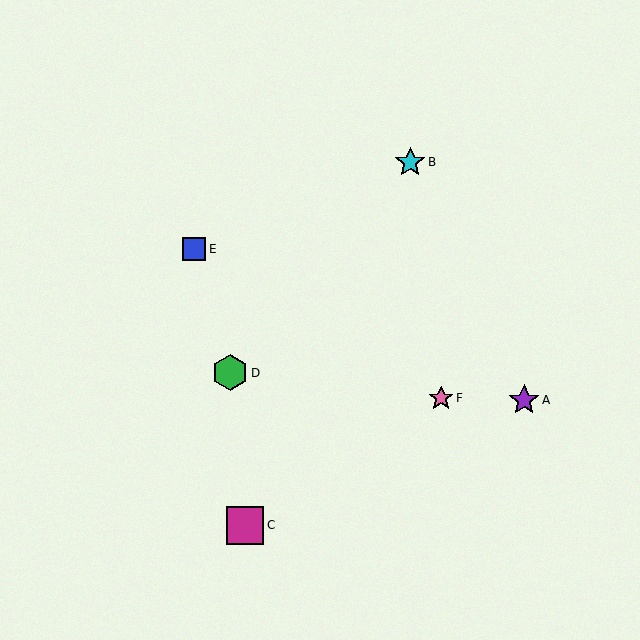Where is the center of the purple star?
The center of the purple star is at (524, 400).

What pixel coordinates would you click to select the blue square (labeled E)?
Click at (194, 249) to select the blue square E.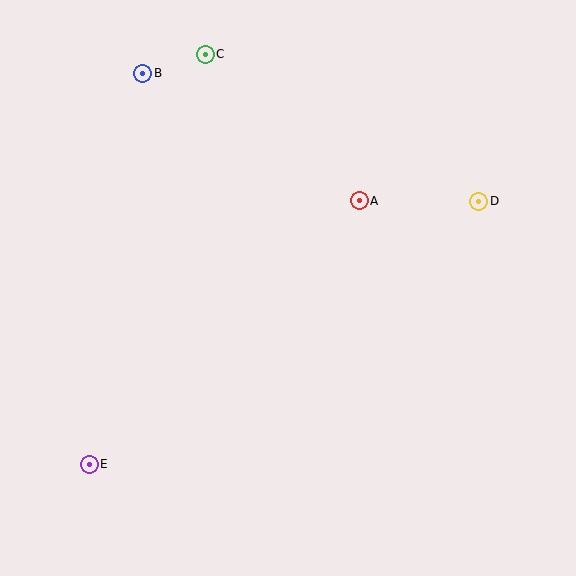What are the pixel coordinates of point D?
Point D is at (479, 201).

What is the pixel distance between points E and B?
The distance between E and B is 395 pixels.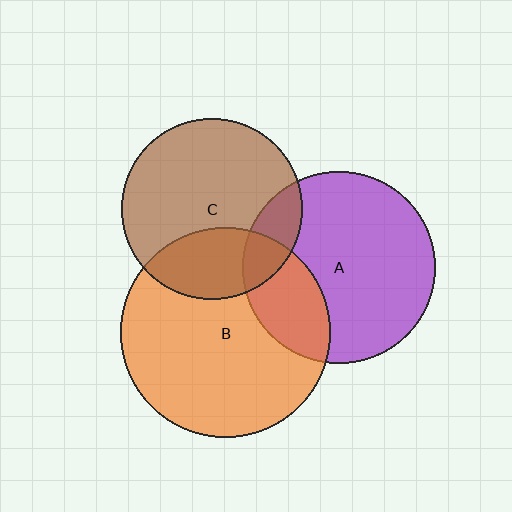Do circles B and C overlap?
Yes.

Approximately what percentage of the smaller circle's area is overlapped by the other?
Approximately 30%.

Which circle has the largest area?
Circle B (orange).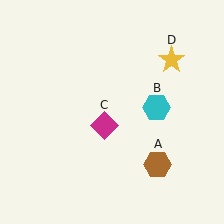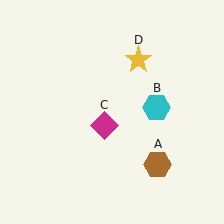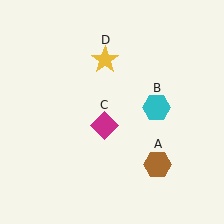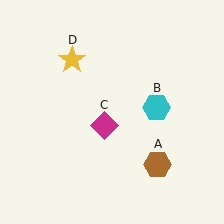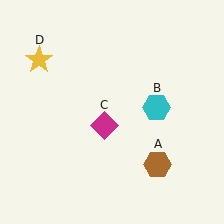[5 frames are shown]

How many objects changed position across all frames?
1 object changed position: yellow star (object D).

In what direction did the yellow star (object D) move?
The yellow star (object D) moved left.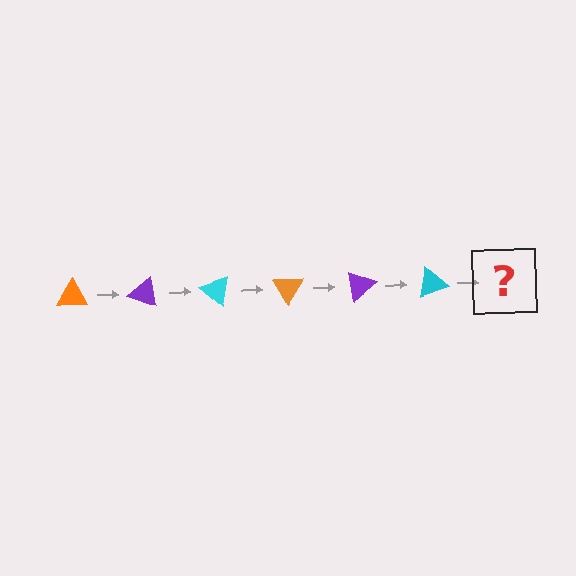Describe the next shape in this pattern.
It should be an orange triangle, rotated 120 degrees from the start.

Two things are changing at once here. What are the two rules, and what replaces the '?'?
The two rules are that it rotates 20 degrees each step and the color cycles through orange, purple, and cyan. The '?' should be an orange triangle, rotated 120 degrees from the start.